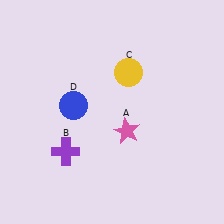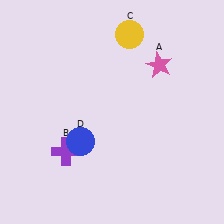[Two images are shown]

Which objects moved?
The objects that moved are: the pink star (A), the yellow circle (C), the blue circle (D).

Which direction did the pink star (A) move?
The pink star (A) moved up.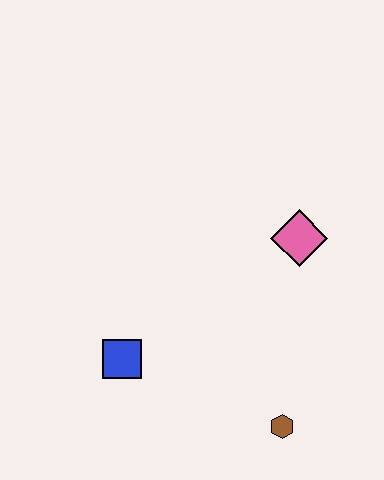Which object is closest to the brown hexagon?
The blue square is closest to the brown hexagon.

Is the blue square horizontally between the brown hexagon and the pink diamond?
No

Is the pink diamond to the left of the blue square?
No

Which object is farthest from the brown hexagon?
The pink diamond is farthest from the brown hexagon.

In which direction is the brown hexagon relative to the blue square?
The brown hexagon is to the right of the blue square.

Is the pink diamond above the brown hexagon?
Yes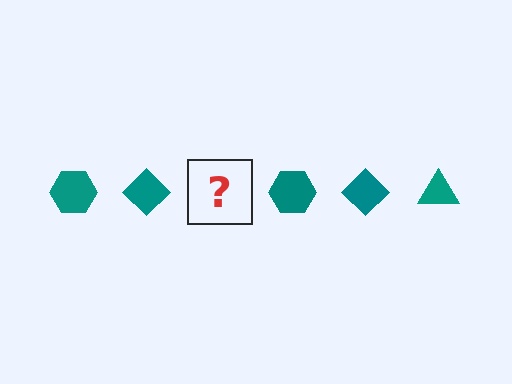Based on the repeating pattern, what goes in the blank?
The blank should be a teal triangle.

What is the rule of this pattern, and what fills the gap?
The rule is that the pattern cycles through hexagon, diamond, triangle shapes in teal. The gap should be filled with a teal triangle.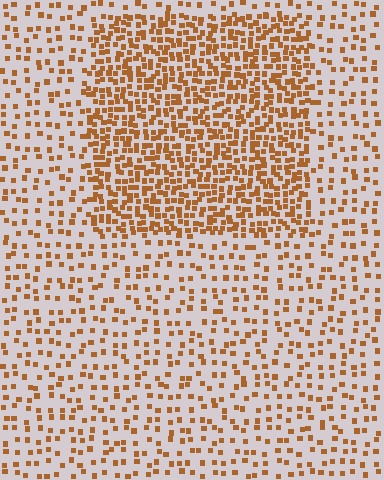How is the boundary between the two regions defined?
The boundary is defined by a change in element density (approximately 2.4x ratio). All elements are the same color, size, and shape.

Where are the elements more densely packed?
The elements are more densely packed inside the rectangle boundary.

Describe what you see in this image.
The image contains small brown elements arranged at two different densities. A rectangle-shaped region is visible where the elements are more densely packed than the surrounding area.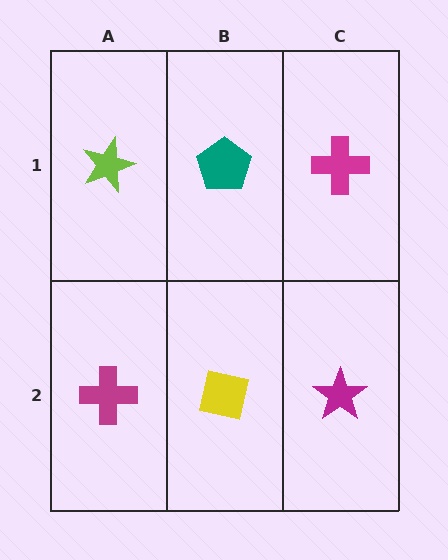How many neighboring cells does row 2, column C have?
2.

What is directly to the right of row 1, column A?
A teal pentagon.